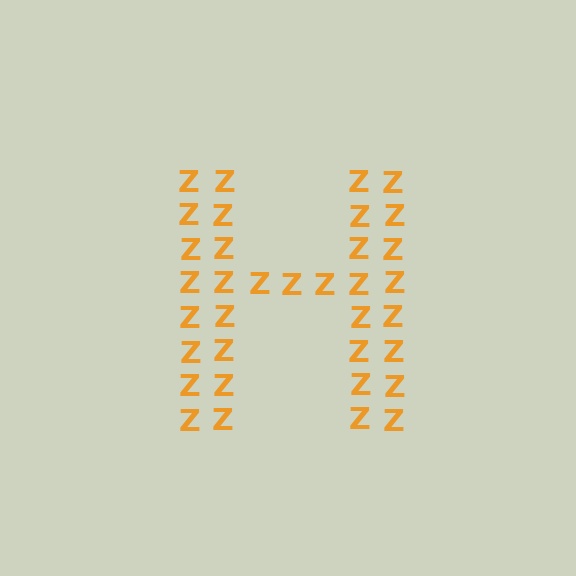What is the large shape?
The large shape is the letter H.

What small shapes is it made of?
It is made of small letter Z's.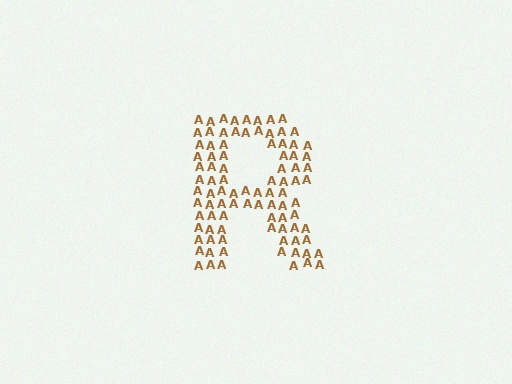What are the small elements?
The small elements are letter A's.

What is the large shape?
The large shape is the letter R.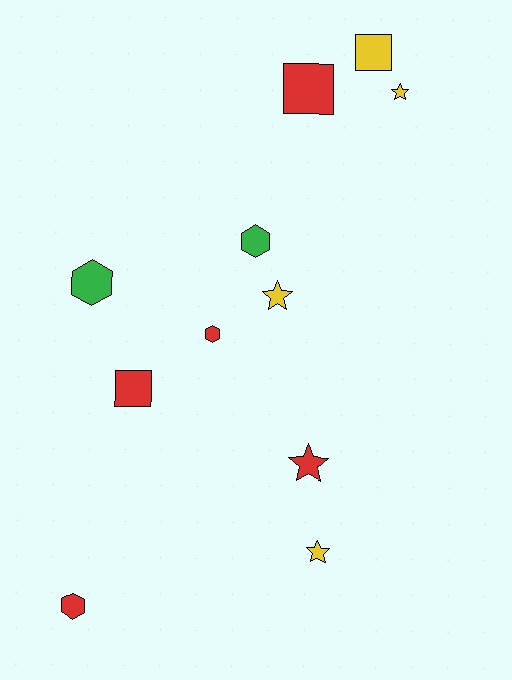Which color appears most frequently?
Red, with 5 objects.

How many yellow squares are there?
There is 1 yellow square.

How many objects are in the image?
There are 11 objects.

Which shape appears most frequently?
Hexagon, with 4 objects.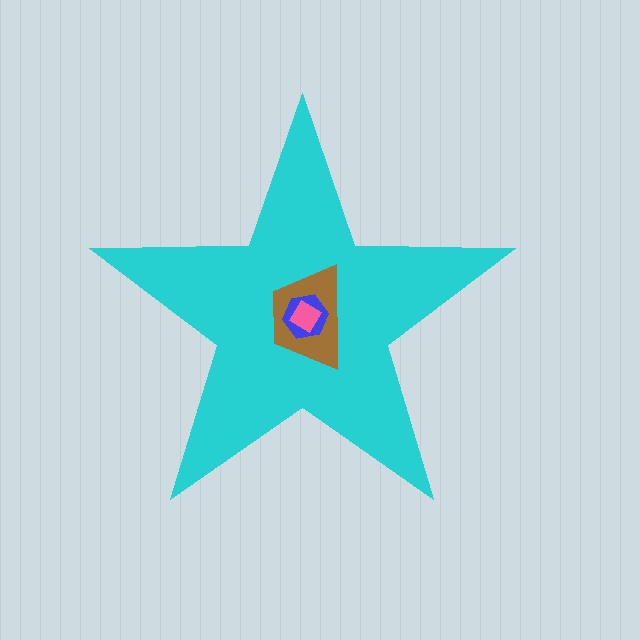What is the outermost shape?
The cyan star.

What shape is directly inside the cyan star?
The brown trapezoid.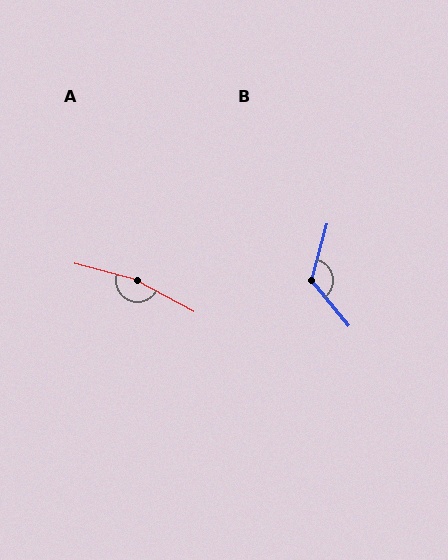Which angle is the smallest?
B, at approximately 125 degrees.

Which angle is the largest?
A, at approximately 167 degrees.